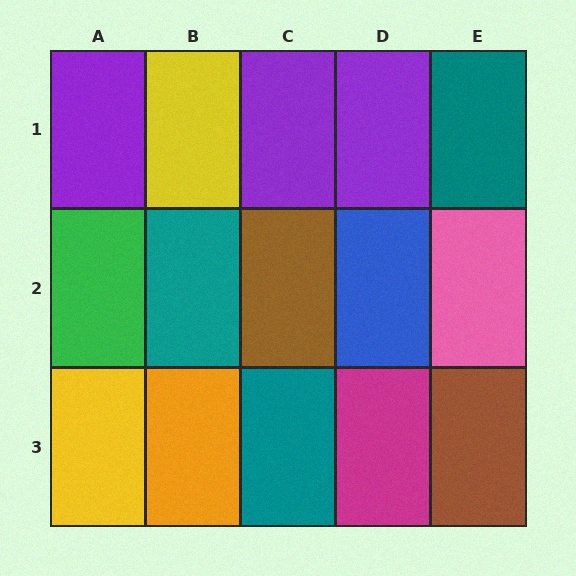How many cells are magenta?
1 cell is magenta.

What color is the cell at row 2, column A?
Green.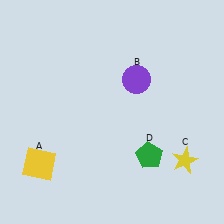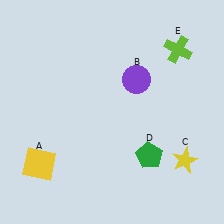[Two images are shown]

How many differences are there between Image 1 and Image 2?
There is 1 difference between the two images.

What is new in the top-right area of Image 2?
A lime cross (E) was added in the top-right area of Image 2.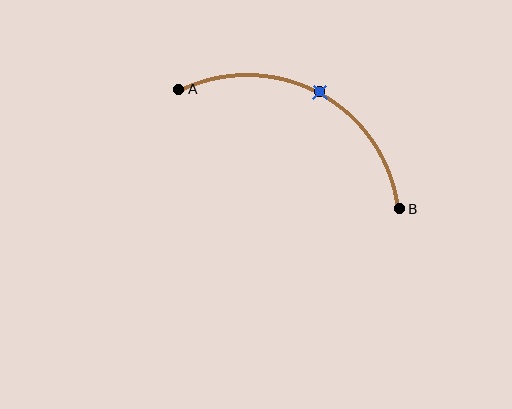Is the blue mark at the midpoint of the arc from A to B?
Yes. The blue mark lies on the arc at equal arc-length from both A and B — it is the arc midpoint.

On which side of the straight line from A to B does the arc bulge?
The arc bulges above the straight line connecting A and B.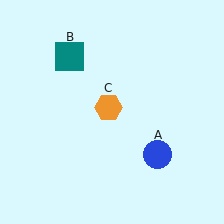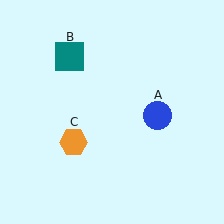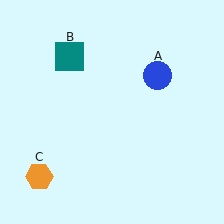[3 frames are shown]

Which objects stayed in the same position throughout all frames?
Teal square (object B) remained stationary.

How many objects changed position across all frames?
2 objects changed position: blue circle (object A), orange hexagon (object C).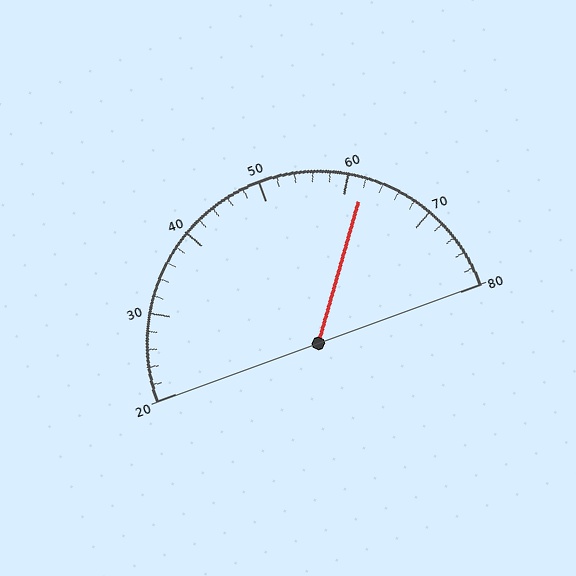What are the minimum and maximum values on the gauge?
The gauge ranges from 20 to 80.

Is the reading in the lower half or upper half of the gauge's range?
The reading is in the upper half of the range (20 to 80).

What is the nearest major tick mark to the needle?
The nearest major tick mark is 60.